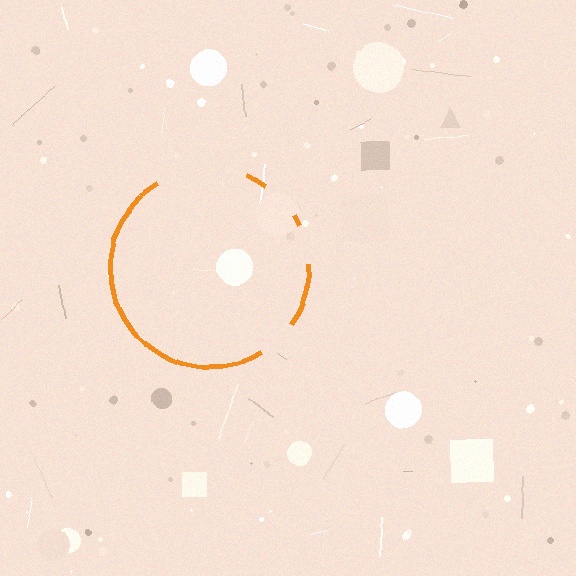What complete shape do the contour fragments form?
The contour fragments form a circle.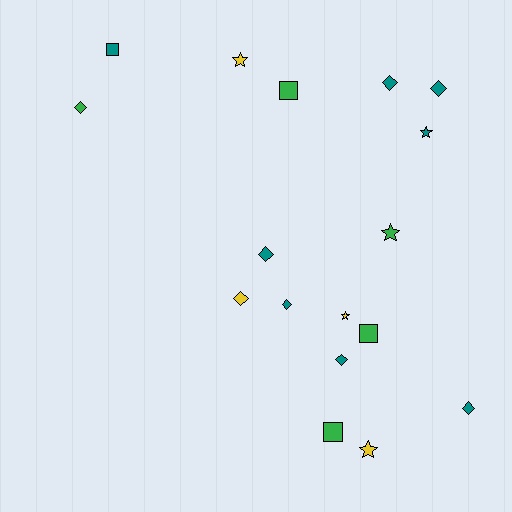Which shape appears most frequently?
Diamond, with 8 objects.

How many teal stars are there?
There is 1 teal star.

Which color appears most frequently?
Teal, with 8 objects.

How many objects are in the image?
There are 17 objects.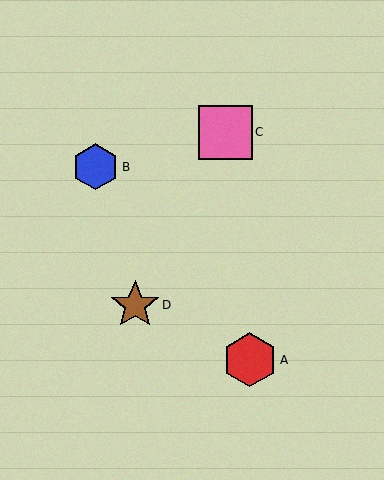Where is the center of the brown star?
The center of the brown star is at (135, 305).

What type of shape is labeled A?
Shape A is a red hexagon.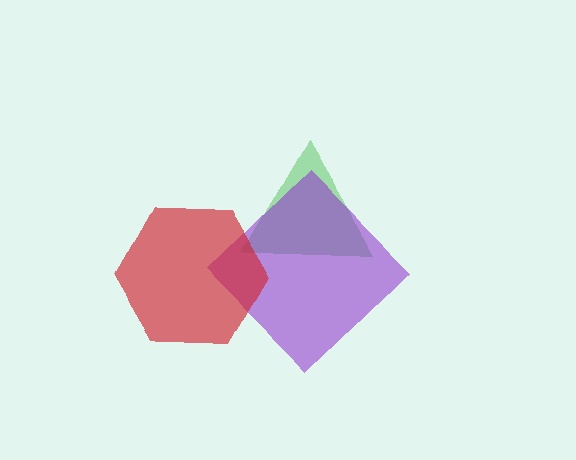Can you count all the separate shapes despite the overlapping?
Yes, there are 3 separate shapes.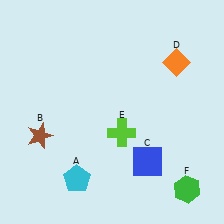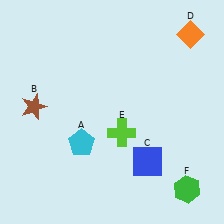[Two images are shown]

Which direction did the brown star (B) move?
The brown star (B) moved up.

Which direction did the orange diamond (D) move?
The orange diamond (D) moved up.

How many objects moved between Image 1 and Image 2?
3 objects moved between the two images.